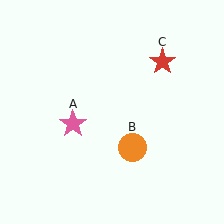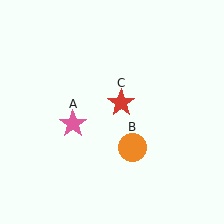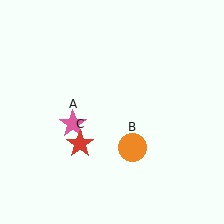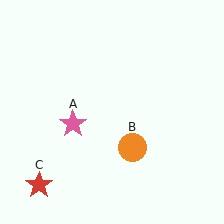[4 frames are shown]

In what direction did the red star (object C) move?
The red star (object C) moved down and to the left.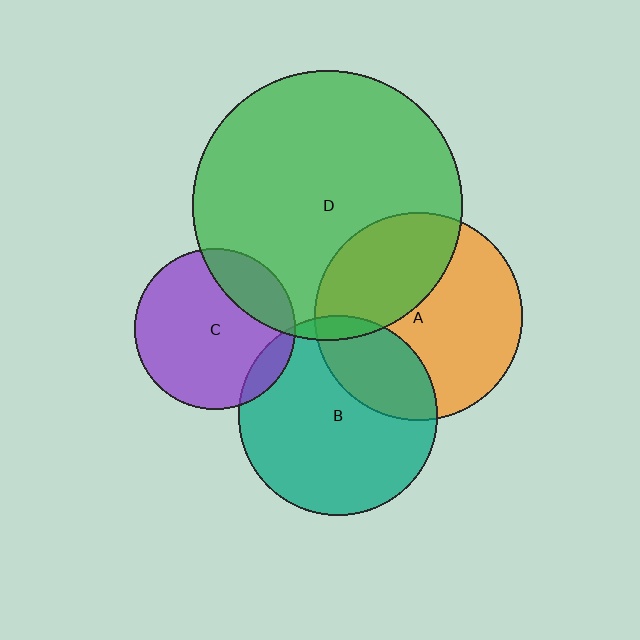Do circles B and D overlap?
Yes.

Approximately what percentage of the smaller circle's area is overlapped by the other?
Approximately 5%.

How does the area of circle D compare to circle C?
Approximately 2.8 times.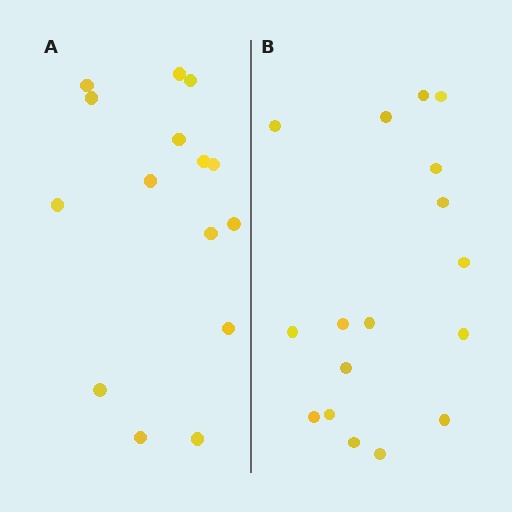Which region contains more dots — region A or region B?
Region B (the right region) has more dots.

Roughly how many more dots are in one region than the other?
Region B has just a few more — roughly 2 or 3 more dots than region A.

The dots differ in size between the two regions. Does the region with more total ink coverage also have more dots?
No. Region A has more total ink coverage because its dots are larger, but region B actually contains more individual dots. Total area can be misleading — the number of items is what matters here.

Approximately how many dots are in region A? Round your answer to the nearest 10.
About 20 dots. (The exact count is 15, which rounds to 20.)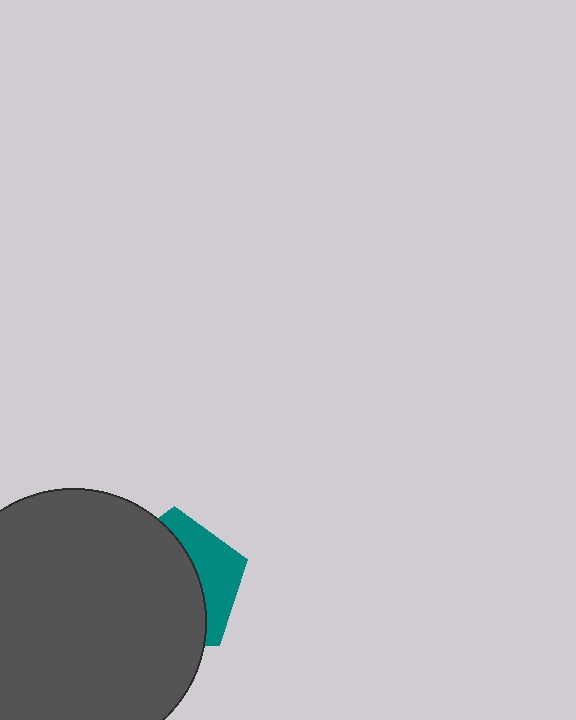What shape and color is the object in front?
The object in front is a dark gray circle.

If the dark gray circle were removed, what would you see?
You would see the complete teal pentagon.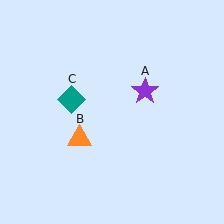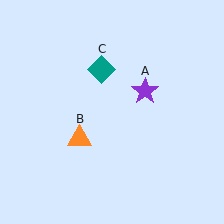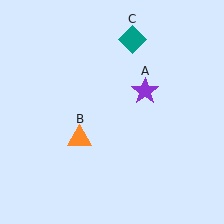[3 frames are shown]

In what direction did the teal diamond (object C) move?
The teal diamond (object C) moved up and to the right.